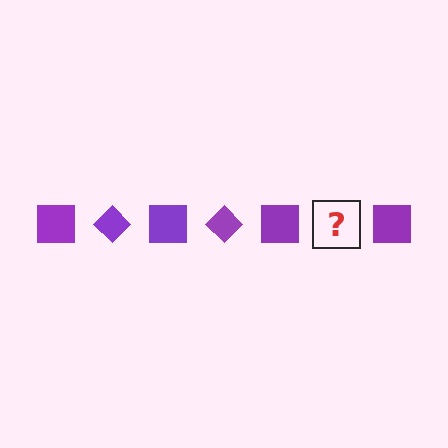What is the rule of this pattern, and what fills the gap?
The rule is that the pattern cycles through square, diamond shapes in purple. The gap should be filled with a purple diamond.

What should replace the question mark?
The question mark should be replaced with a purple diamond.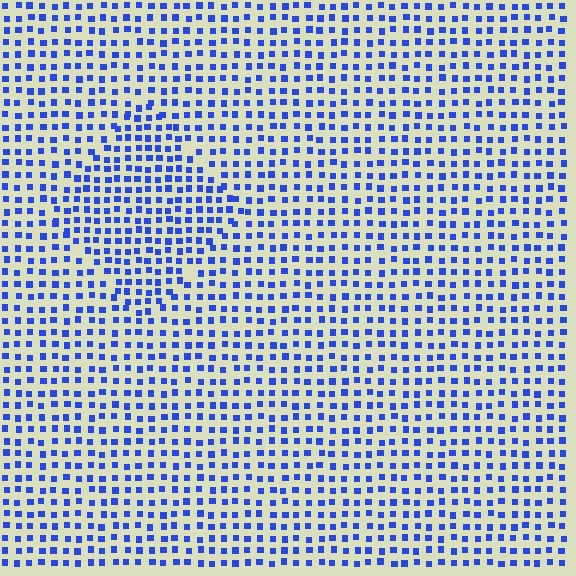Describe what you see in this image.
The image contains small blue elements arranged at two different densities. A diamond-shaped region is visible where the elements are more densely packed than the surrounding area.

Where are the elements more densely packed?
The elements are more densely packed inside the diamond boundary.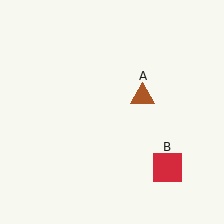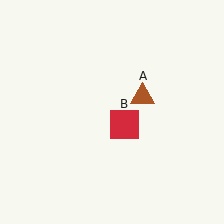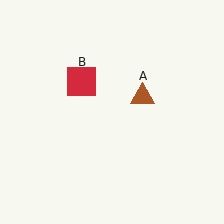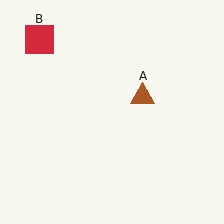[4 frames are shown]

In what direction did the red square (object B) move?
The red square (object B) moved up and to the left.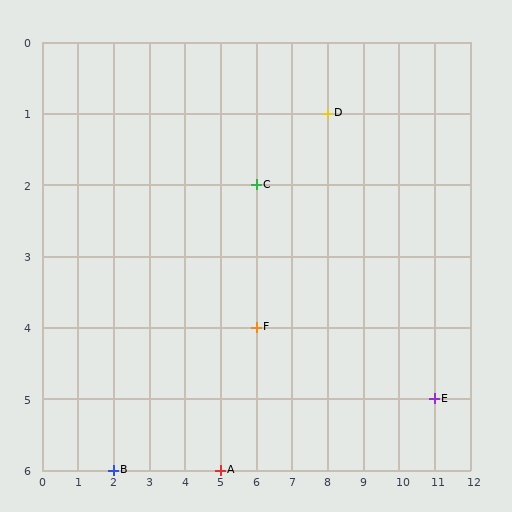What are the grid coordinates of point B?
Point B is at grid coordinates (2, 6).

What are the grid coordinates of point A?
Point A is at grid coordinates (5, 6).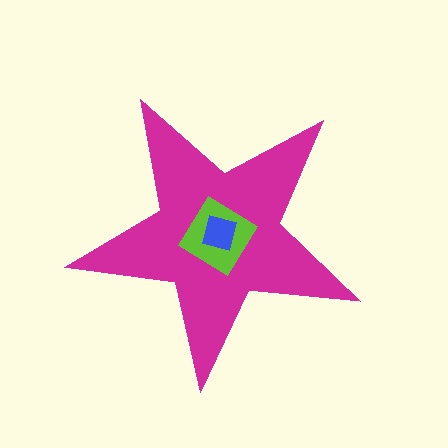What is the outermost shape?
The magenta star.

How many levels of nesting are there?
3.